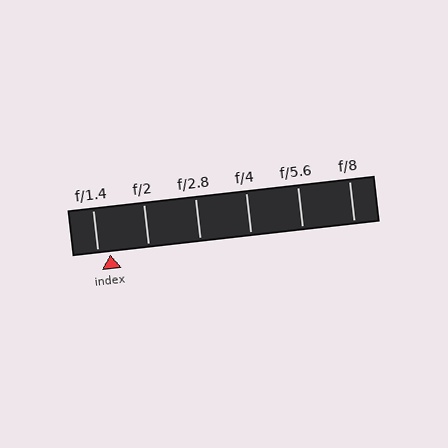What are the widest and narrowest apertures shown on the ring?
The widest aperture shown is f/1.4 and the narrowest is f/8.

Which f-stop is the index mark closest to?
The index mark is closest to f/1.4.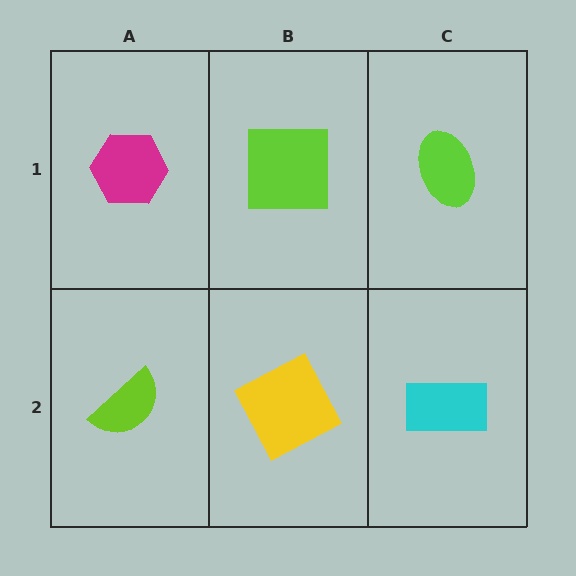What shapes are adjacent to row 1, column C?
A cyan rectangle (row 2, column C), a lime square (row 1, column B).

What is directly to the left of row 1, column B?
A magenta hexagon.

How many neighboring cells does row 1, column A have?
2.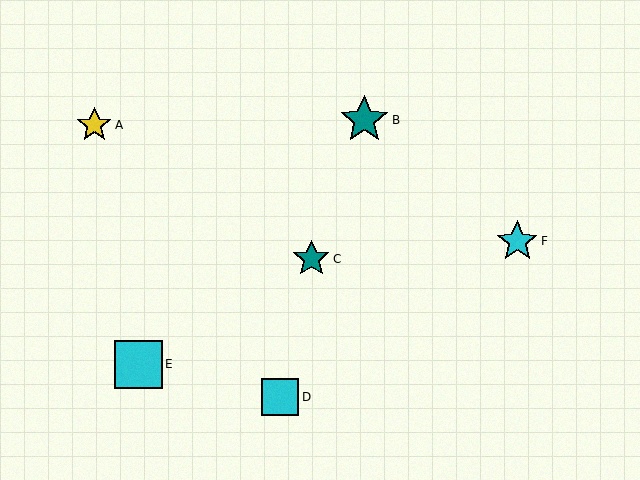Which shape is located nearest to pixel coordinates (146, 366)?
The cyan square (labeled E) at (138, 364) is nearest to that location.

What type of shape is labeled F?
Shape F is a cyan star.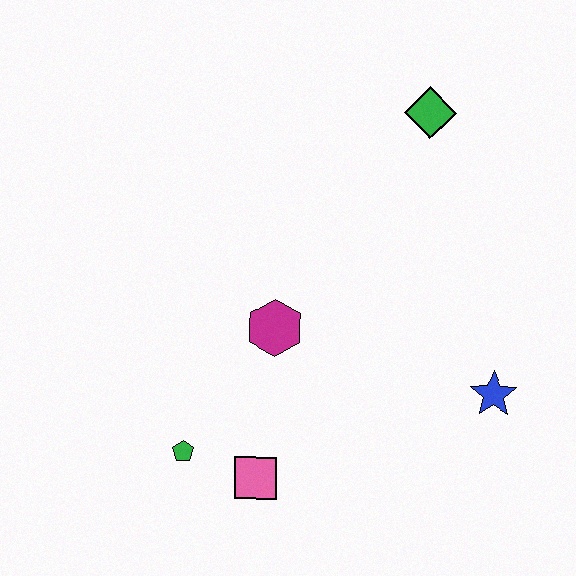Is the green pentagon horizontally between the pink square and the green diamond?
No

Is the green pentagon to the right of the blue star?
No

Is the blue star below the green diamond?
Yes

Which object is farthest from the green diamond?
The green pentagon is farthest from the green diamond.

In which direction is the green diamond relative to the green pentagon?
The green diamond is above the green pentagon.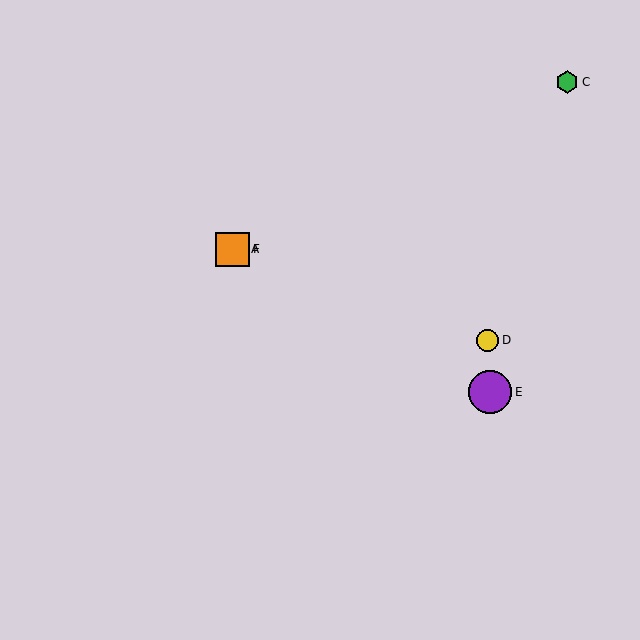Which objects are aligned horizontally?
Objects A, B, F are aligned horizontally.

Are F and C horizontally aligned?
No, F is at y≈249 and C is at y≈82.